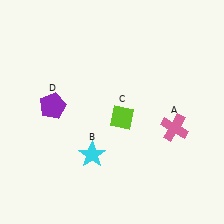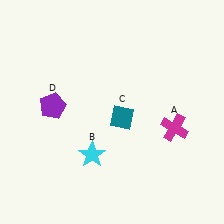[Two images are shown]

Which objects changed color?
A changed from pink to magenta. C changed from lime to teal.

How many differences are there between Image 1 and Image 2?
There are 2 differences between the two images.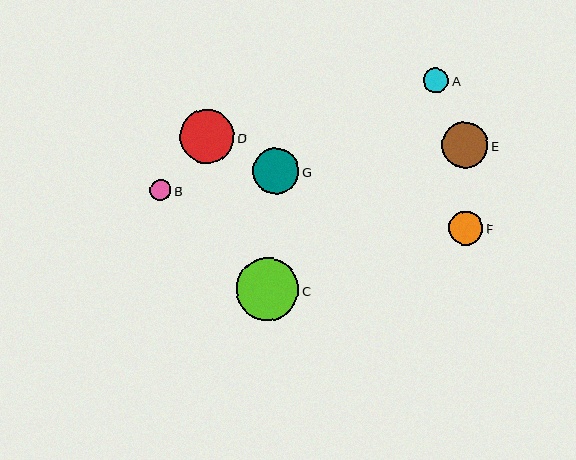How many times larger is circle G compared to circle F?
Circle G is approximately 1.3 times the size of circle F.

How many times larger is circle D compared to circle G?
Circle D is approximately 1.2 times the size of circle G.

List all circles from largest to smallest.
From largest to smallest: C, D, E, G, F, A, B.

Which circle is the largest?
Circle C is the largest with a size of approximately 63 pixels.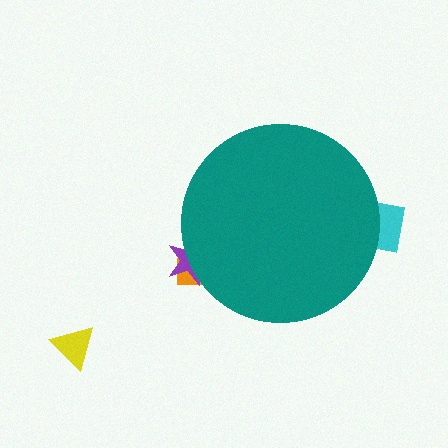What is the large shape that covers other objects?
A teal circle.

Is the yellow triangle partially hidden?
No, the yellow triangle is fully visible.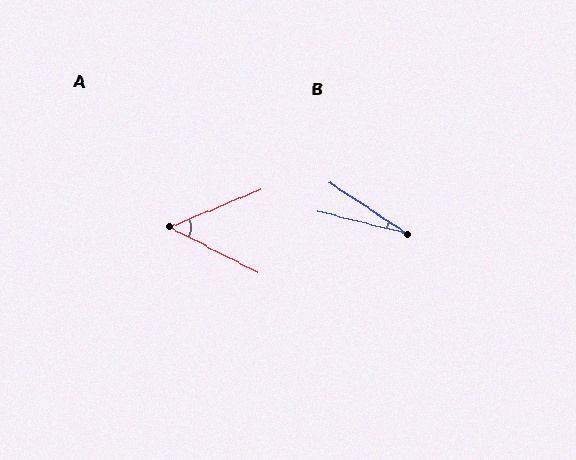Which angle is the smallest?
B, at approximately 19 degrees.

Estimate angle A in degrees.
Approximately 50 degrees.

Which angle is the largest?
A, at approximately 50 degrees.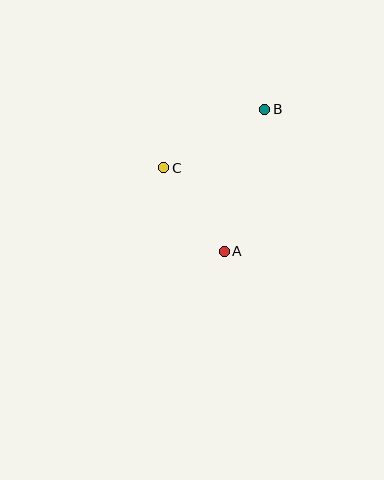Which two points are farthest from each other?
Points A and B are farthest from each other.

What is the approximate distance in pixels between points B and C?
The distance between B and C is approximately 117 pixels.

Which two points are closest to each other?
Points A and C are closest to each other.